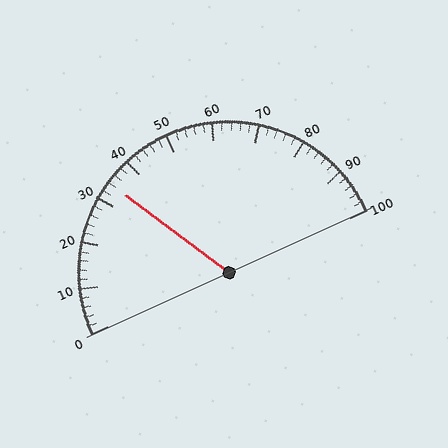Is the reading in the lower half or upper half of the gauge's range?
The reading is in the lower half of the range (0 to 100).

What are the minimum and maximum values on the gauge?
The gauge ranges from 0 to 100.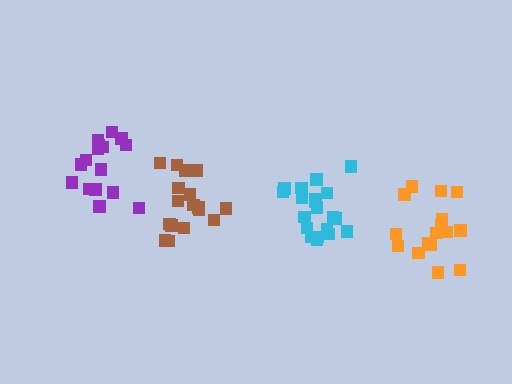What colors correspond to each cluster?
The clusters are colored: purple, brown, orange, cyan.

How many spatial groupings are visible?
There are 4 spatial groupings.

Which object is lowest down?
The orange cluster is bottommost.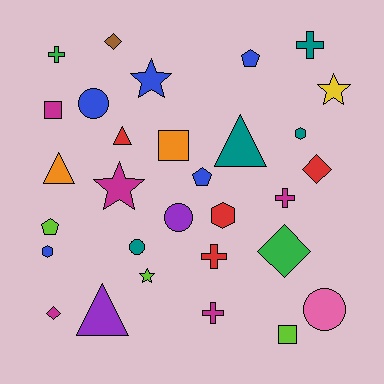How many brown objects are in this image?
There is 1 brown object.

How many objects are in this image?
There are 30 objects.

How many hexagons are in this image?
There are 3 hexagons.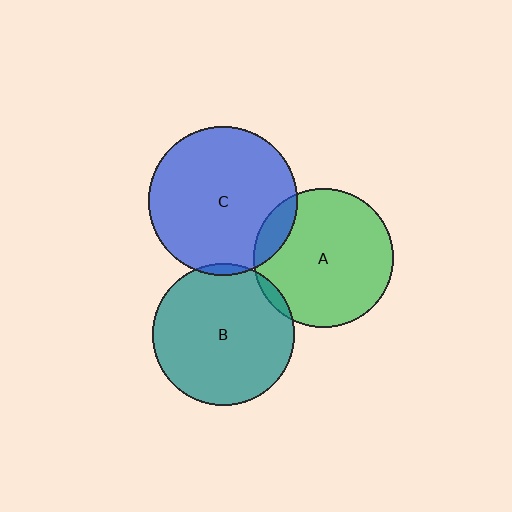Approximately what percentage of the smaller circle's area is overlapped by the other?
Approximately 5%.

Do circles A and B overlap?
Yes.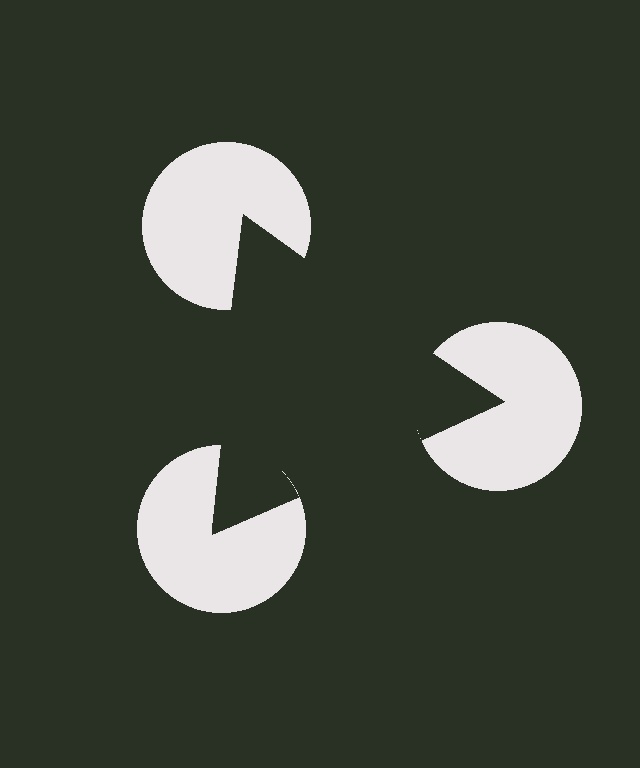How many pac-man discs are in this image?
There are 3 — one at each vertex of the illusory triangle.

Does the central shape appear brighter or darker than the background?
It typically appears slightly darker than the background, even though no actual brightness change is drawn.